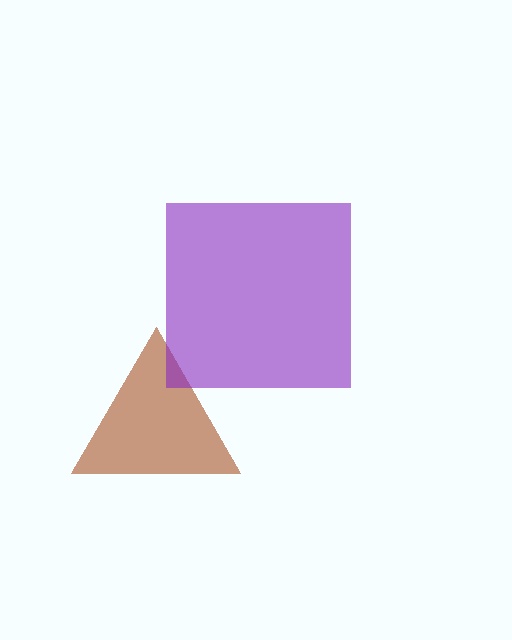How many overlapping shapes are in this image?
There are 2 overlapping shapes in the image.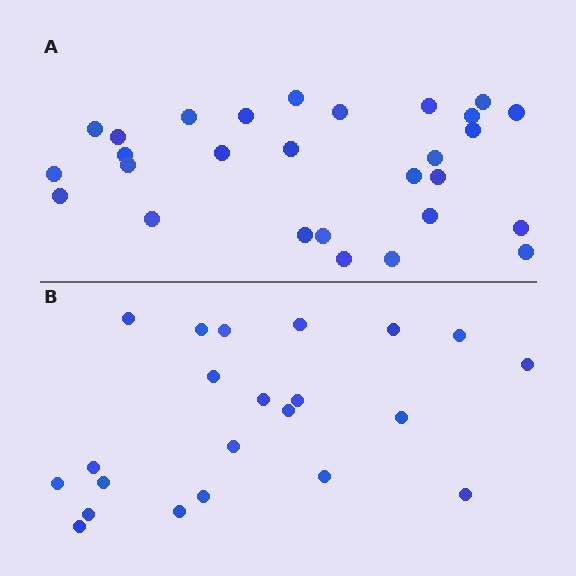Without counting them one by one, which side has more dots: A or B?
Region A (the top region) has more dots.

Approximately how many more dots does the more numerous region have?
Region A has about 6 more dots than region B.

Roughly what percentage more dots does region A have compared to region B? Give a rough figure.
About 25% more.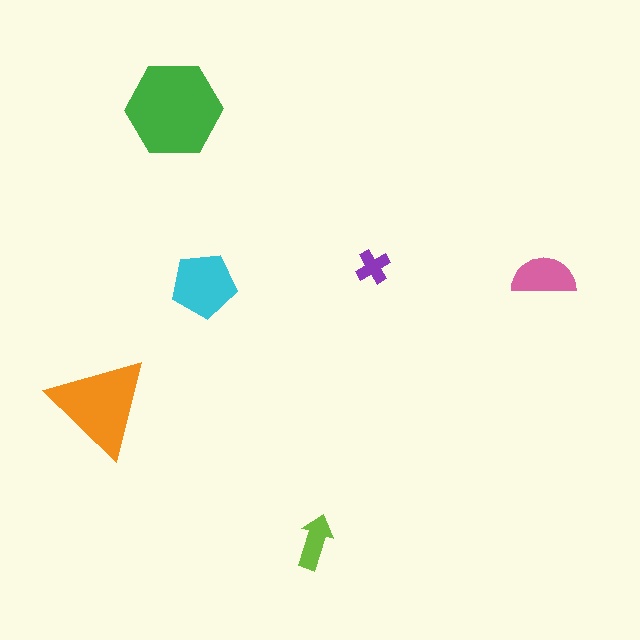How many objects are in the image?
There are 6 objects in the image.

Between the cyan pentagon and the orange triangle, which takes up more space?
The orange triangle.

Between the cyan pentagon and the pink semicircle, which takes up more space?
The cyan pentagon.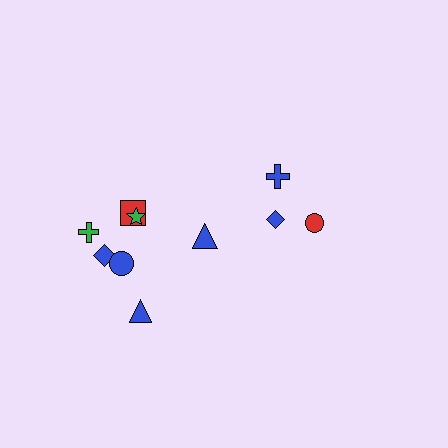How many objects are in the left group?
There are 7 objects.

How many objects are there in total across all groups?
There are 10 objects.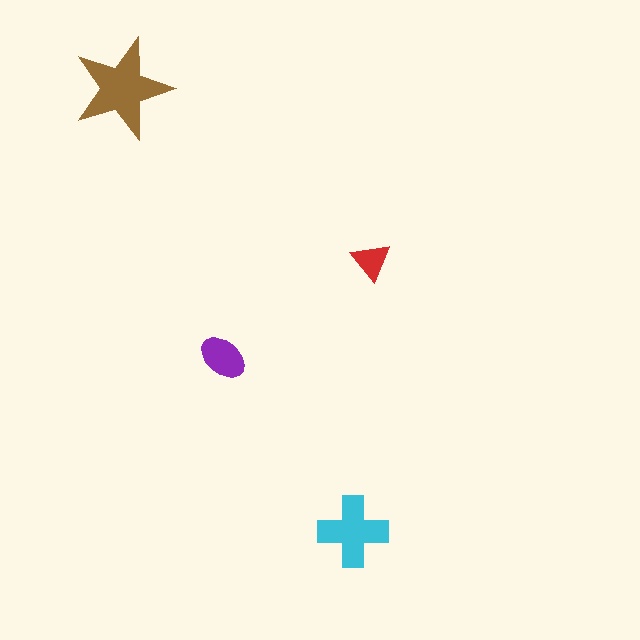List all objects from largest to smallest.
The brown star, the cyan cross, the purple ellipse, the red triangle.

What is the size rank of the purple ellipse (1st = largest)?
3rd.